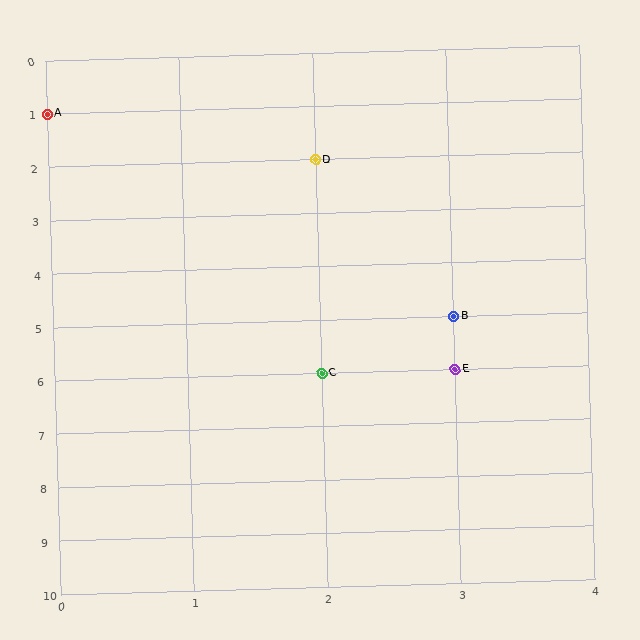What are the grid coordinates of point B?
Point B is at grid coordinates (3, 5).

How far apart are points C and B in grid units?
Points C and B are 1 column and 1 row apart (about 1.4 grid units diagonally).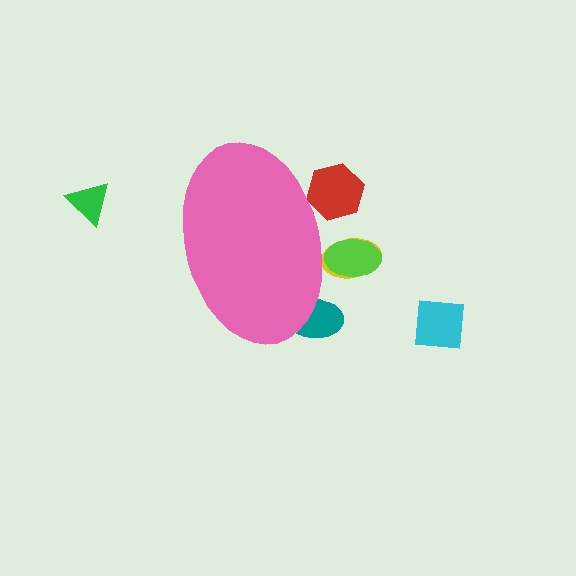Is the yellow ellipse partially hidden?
Yes, the yellow ellipse is partially hidden behind the pink ellipse.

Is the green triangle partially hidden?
No, the green triangle is fully visible.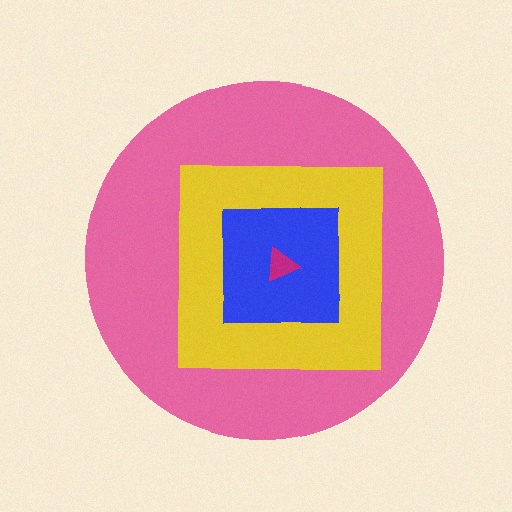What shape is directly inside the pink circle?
The yellow square.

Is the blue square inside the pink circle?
Yes.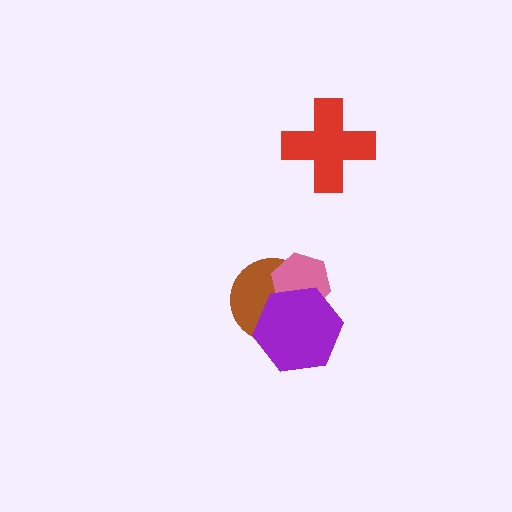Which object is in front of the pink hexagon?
The purple hexagon is in front of the pink hexagon.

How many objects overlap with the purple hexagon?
2 objects overlap with the purple hexagon.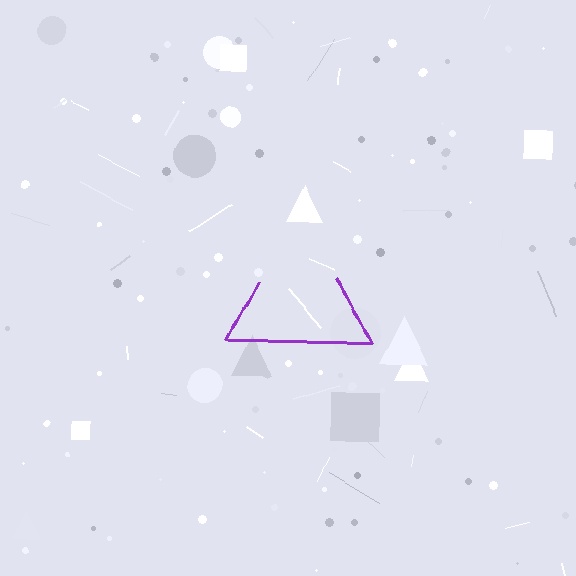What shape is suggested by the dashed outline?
The dashed outline suggests a triangle.